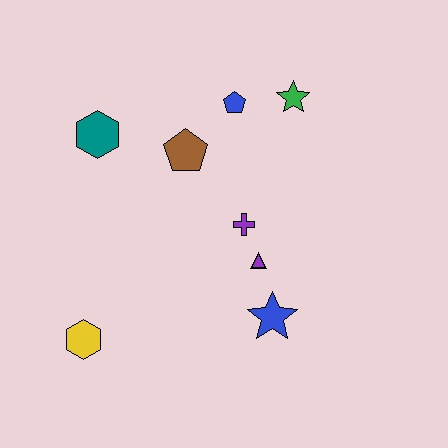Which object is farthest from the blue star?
The teal hexagon is farthest from the blue star.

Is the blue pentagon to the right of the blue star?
No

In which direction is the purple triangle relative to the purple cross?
The purple triangle is below the purple cross.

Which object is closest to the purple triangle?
The purple cross is closest to the purple triangle.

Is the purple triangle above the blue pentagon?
No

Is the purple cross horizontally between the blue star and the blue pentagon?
Yes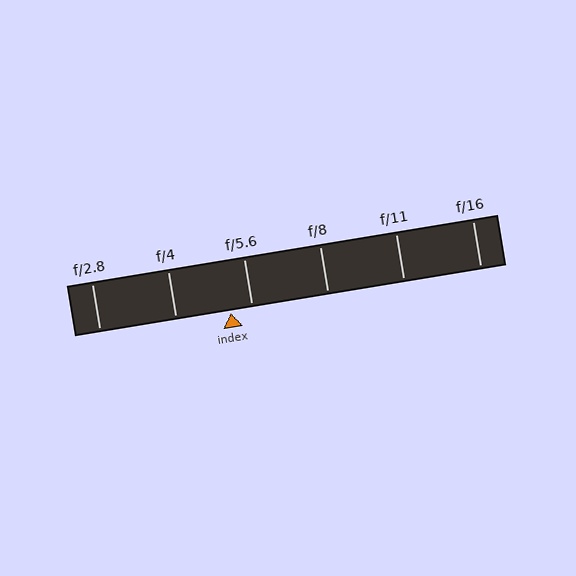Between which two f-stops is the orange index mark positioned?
The index mark is between f/4 and f/5.6.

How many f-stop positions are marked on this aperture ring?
There are 6 f-stop positions marked.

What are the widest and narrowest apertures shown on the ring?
The widest aperture shown is f/2.8 and the narrowest is f/16.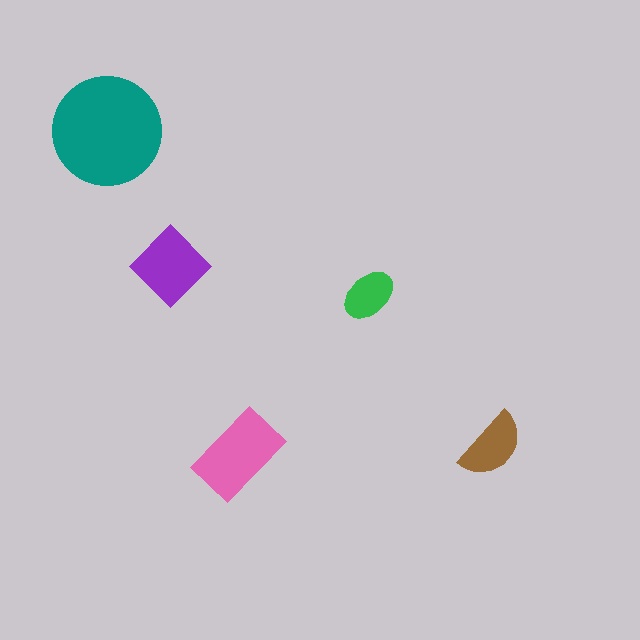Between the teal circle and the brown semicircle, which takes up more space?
The teal circle.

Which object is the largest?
The teal circle.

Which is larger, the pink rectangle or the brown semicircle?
The pink rectangle.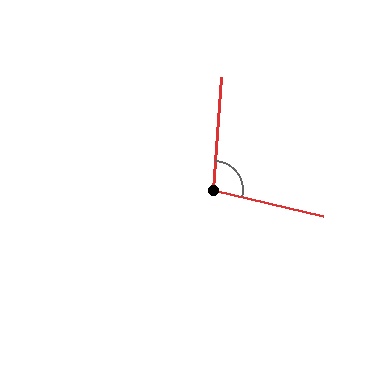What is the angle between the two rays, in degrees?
Approximately 99 degrees.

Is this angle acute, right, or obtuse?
It is obtuse.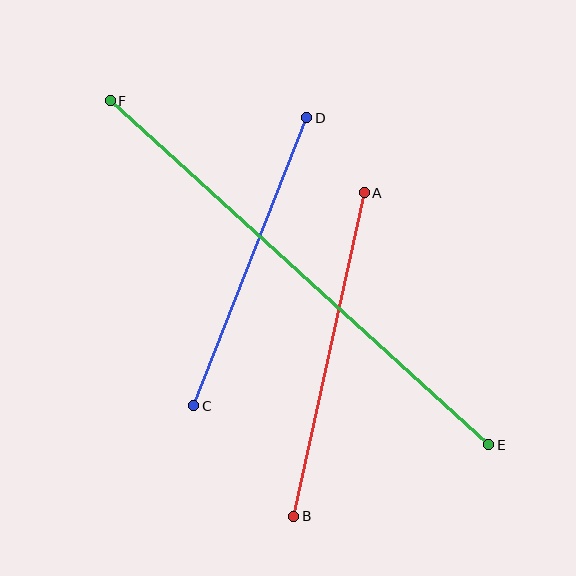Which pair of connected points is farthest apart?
Points E and F are farthest apart.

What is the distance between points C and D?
The distance is approximately 309 pixels.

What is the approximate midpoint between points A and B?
The midpoint is at approximately (329, 354) pixels.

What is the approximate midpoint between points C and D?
The midpoint is at approximately (250, 262) pixels.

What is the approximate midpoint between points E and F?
The midpoint is at approximately (300, 273) pixels.